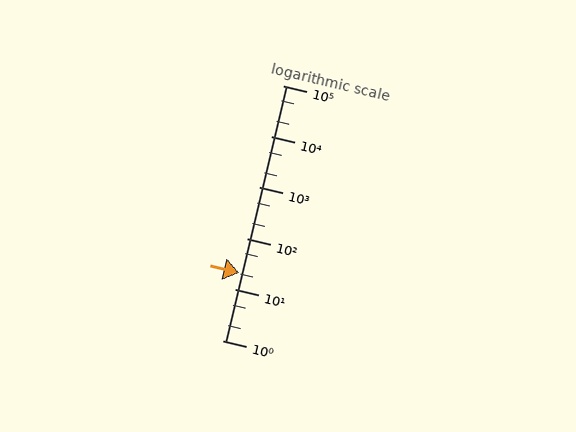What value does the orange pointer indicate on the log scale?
The pointer indicates approximately 21.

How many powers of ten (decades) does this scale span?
The scale spans 5 decades, from 1 to 100000.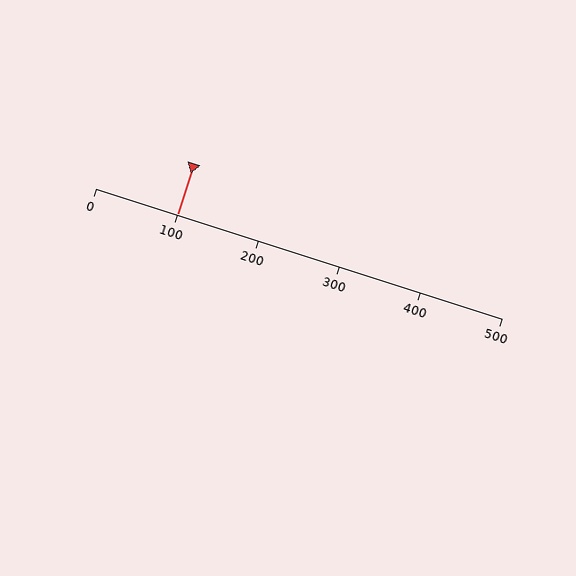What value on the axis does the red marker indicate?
The marker indicates approximately 100.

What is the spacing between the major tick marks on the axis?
The major ticks are spaced 100 apart.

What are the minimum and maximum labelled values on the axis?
The axis runs from 0 to 500.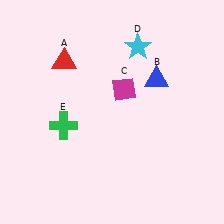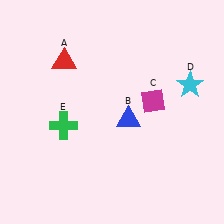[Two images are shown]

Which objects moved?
The objects that moved are: the blue triangle (B), the magenta diamond (C), the cyan star (D).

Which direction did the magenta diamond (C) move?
The magenta diamond (C) moved right.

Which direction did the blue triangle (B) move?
The blue triangle (B) moved down.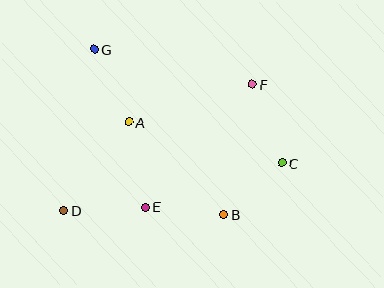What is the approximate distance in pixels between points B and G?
The distance between B and G is approximately 210 pixels.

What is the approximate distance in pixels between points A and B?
The distance between A and B is approximately 133 pixels.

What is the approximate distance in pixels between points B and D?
The distance between B and D is approximately 160 pixels.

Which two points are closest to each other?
Points B and C are closest to each other.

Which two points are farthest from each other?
Points D and F are farthest from each other.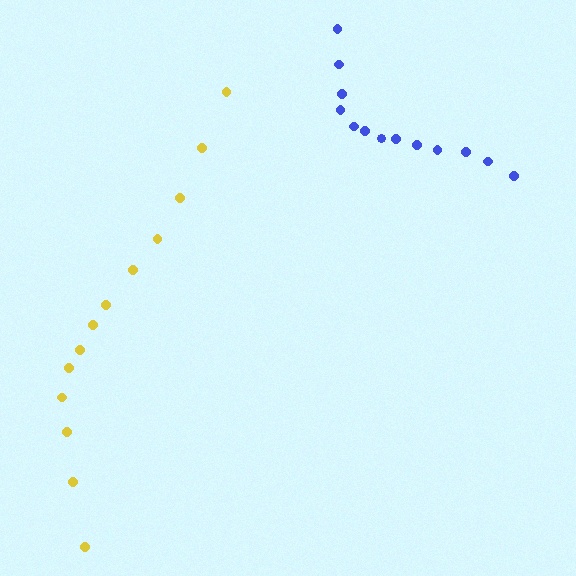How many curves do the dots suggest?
There are 2 distinct paths.